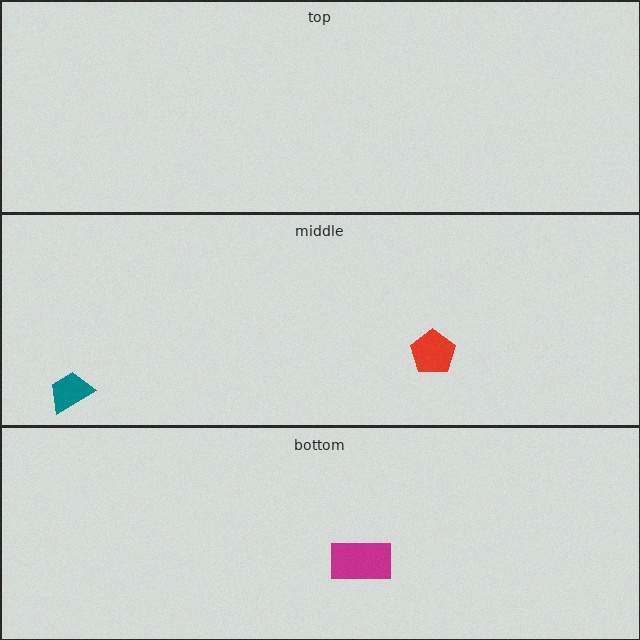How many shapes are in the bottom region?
1.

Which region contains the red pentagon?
The middle region.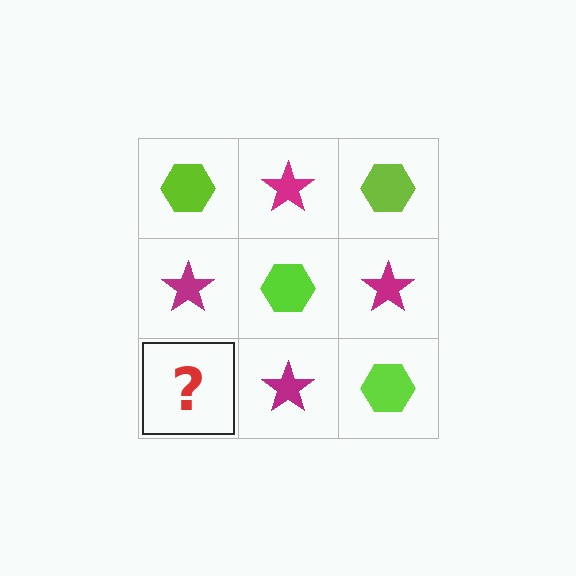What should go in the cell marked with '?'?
The missing cell should contain a lime hexagon.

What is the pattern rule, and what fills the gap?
The rule is that it alternates lime hexagon and magenta star in a checkerboard pattern. The gap should be filled with a lime hexagon.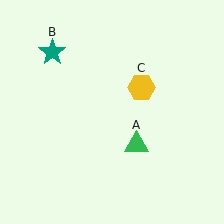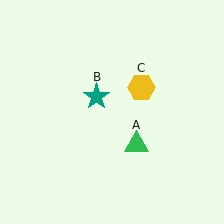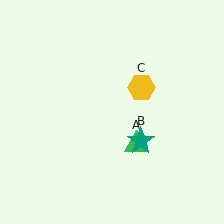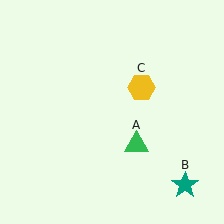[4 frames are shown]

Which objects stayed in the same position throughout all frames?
Green triangle (object A) and yellow hexagon (object C) remained stationary.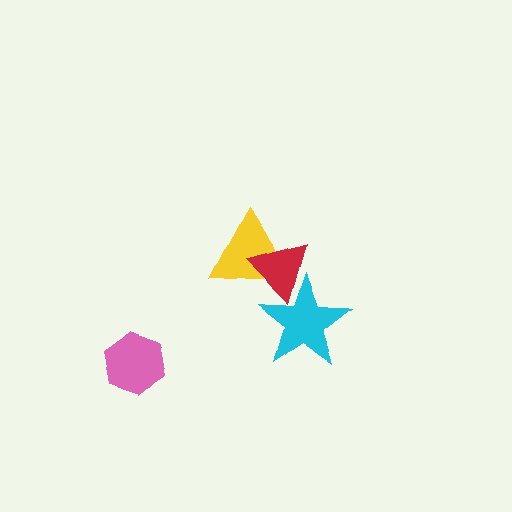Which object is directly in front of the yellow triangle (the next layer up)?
The red triangle is directly in front of the yellow triangle.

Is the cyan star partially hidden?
No, no other shape covers it.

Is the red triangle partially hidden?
Yes, it is partially covered by another shape.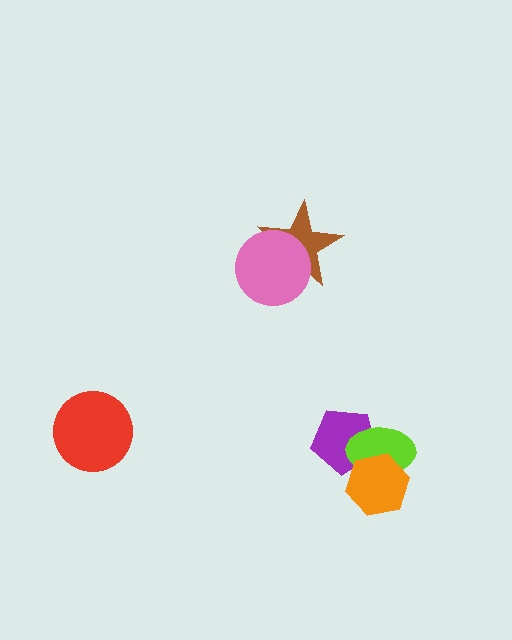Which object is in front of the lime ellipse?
The orange hexagon is in front of the lime ellipse.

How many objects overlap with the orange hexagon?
2 objects overlap with the orange hexagon.